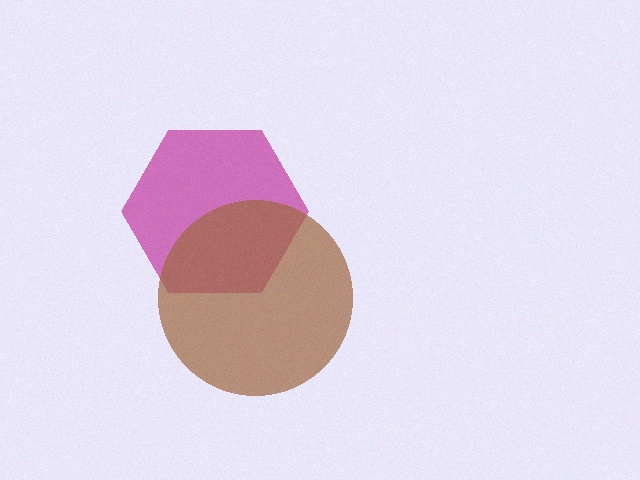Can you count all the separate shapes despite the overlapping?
Yes, there are 2 separate shapes.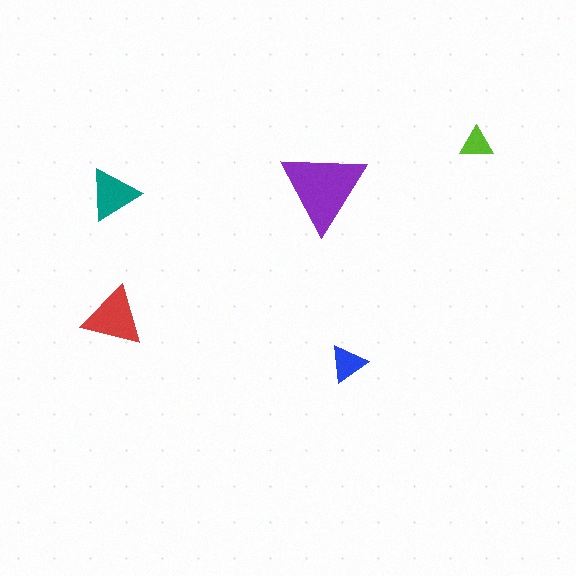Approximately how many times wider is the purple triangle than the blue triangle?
About 2 times wider.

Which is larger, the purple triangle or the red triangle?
The purple one.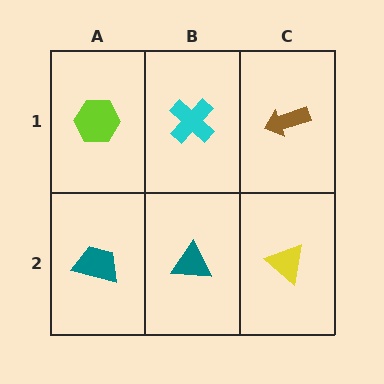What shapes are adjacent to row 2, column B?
A cyan cross (row 1, column B), a teal trapezoid (row 2, column A), a yellow triangle (row 2, column C).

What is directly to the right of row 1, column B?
A brown arrow.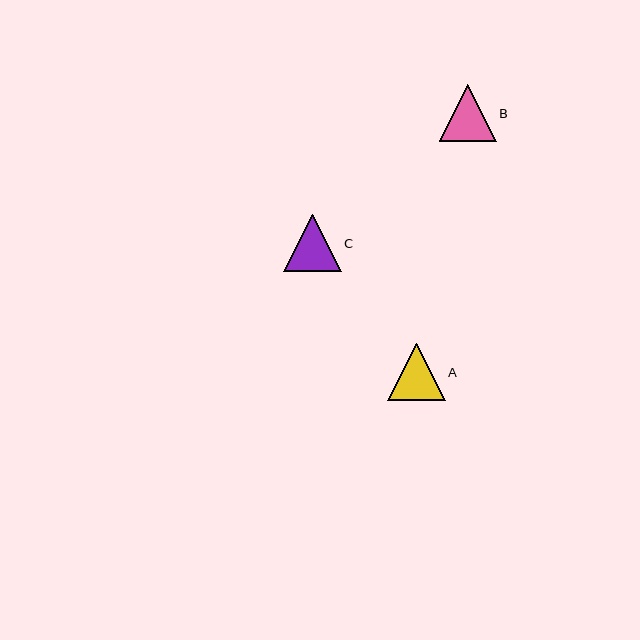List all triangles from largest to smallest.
From largest to smallest: A, C, B.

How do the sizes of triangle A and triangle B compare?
Triangle A and triangle B are approximately the same size.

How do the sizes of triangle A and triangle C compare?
Triangle A and triangle C are approximately the same size.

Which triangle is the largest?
Triangle A is the largest with a size of approximately 57 pixels.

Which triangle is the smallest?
Triangle B is the smallest with a size of approximately 56 pixels.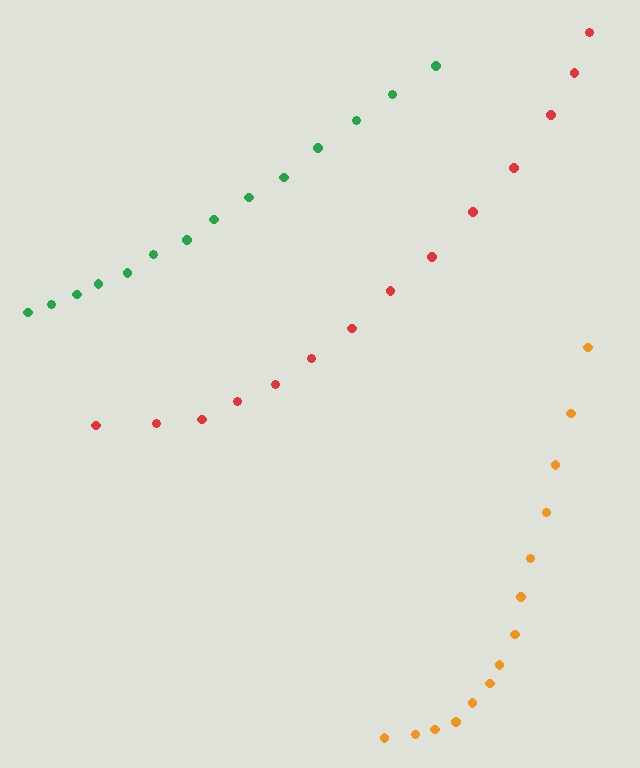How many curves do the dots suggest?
There are 3 distinct paths.